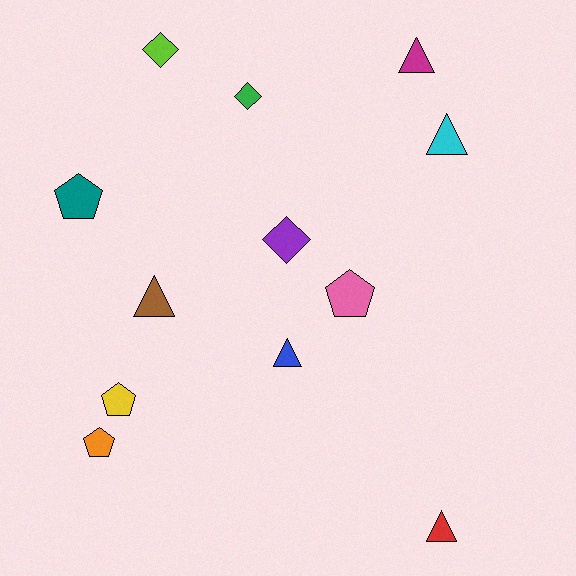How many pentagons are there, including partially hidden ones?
There are 4 pentagons.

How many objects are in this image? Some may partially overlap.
There are 12 objects.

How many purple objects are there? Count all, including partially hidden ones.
There is 1 purple object.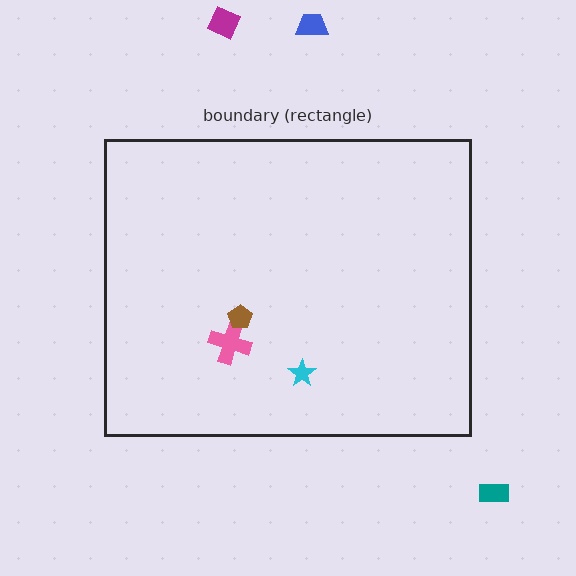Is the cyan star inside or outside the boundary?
Inside.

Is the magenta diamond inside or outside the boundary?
Outside.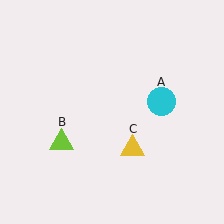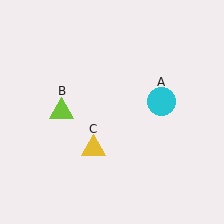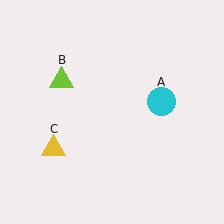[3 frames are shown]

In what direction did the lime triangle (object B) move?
The lime triangle (object B) moved up.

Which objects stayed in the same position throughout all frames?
Cyan circle (object A) remained stationary.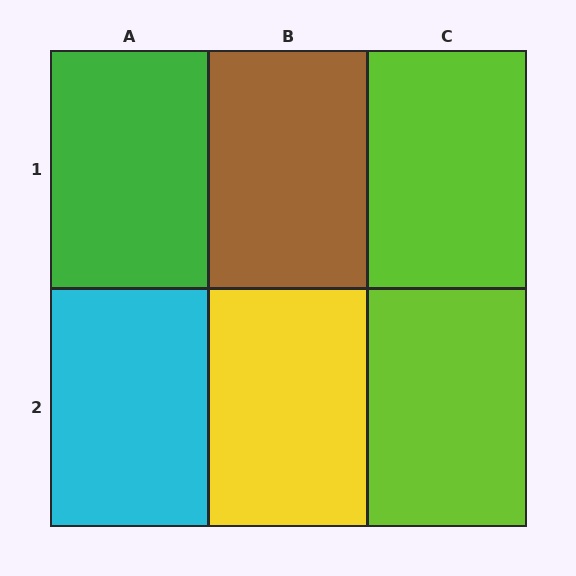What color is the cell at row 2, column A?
Cyan.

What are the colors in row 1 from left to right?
Green, brown, lime.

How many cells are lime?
2 cells are lime.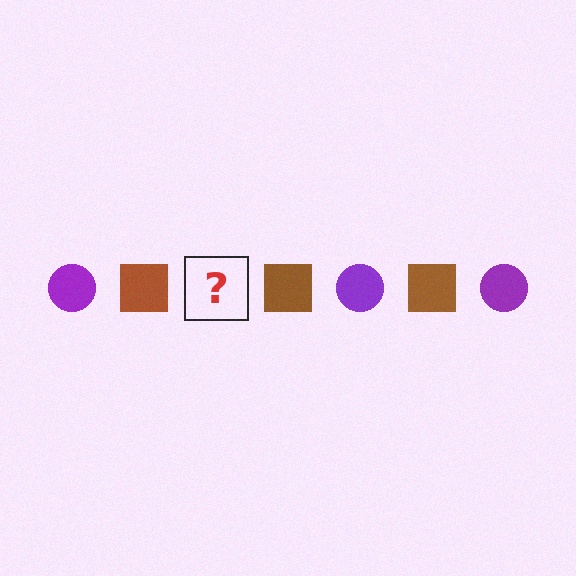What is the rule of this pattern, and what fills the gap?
The rule is that the pattern alternates between purple circle and brown square. The gap should be filled with a purple circle.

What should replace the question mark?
The question mark should be replaced with a purple circle.